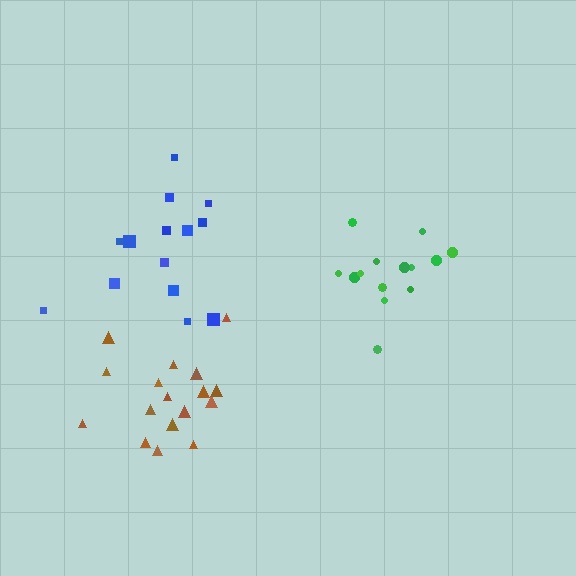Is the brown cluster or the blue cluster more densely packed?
Brown.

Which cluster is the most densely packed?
Brown.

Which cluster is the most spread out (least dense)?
Blue.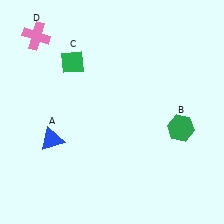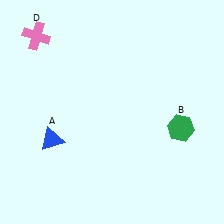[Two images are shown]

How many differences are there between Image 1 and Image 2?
There is 1 difference between the two images.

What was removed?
The green diamond (C) was removed in Image 2.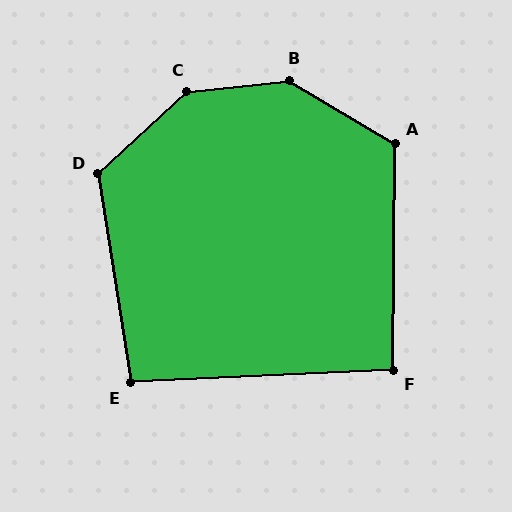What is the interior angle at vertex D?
Approximately 124 degrees (obtuse).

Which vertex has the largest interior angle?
C, at approximately 143 degrees.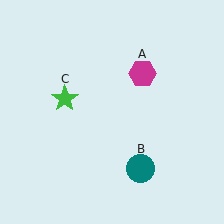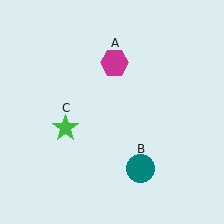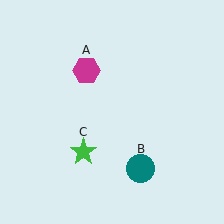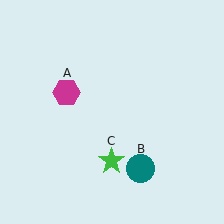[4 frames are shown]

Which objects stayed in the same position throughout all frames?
Teal circle (object B) remained stationary.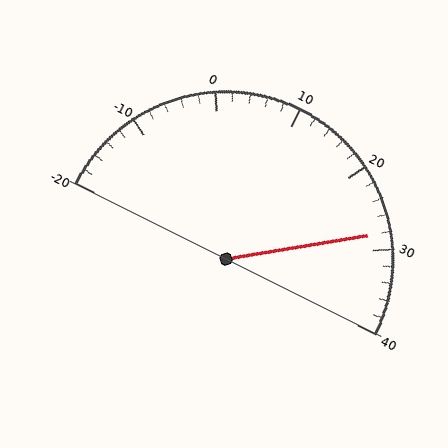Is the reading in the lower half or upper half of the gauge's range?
The reading is in the upper half of the range (-20 to 40).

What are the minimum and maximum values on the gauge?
The gauge ranges from -20 to 40.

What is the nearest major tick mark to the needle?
The nearest major tick mark is 30.